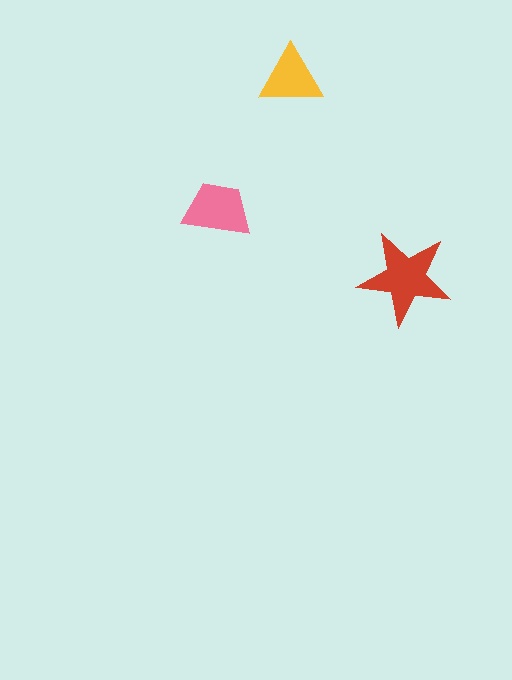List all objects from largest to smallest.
The red star, the pink trapezoid, the yellow triangle.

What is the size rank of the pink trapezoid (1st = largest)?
2nd.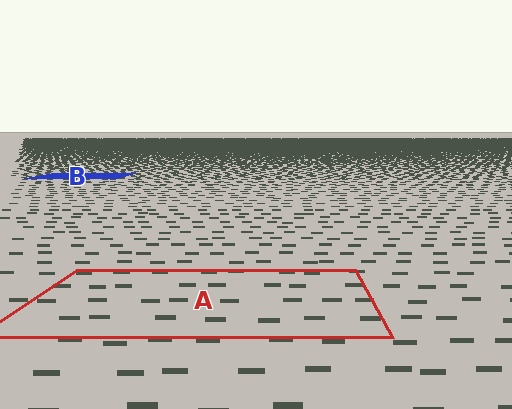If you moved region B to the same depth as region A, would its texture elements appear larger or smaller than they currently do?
They would appear larger. At a closer depth, the same texture elements are projected at a bigger on-screen size.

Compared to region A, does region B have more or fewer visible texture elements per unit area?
Region B has more texture elements per unit area — they are packed more densely because it is farther away.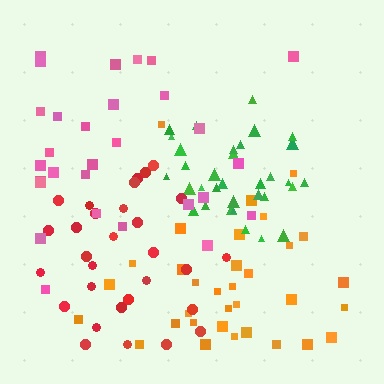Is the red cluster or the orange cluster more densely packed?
Red.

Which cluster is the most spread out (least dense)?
Pink.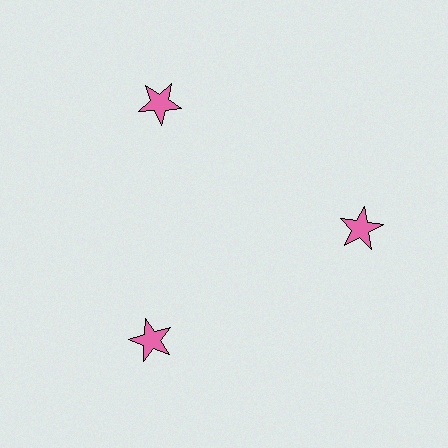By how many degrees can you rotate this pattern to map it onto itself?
The pattern maps onto itself every 120 degrees of rotation.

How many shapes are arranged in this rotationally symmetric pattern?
There are 3 shapes, arranged in 3 groups of 1.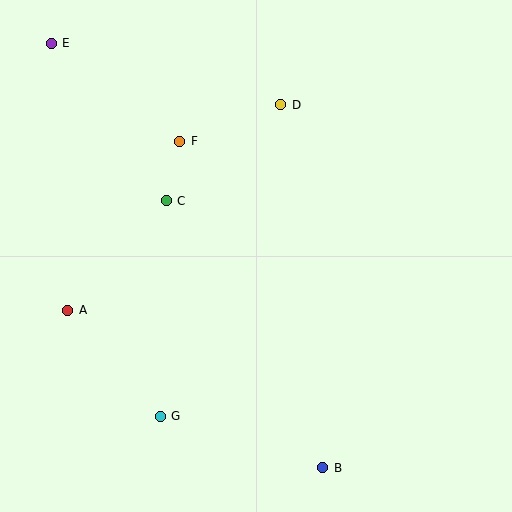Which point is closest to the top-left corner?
Point E is closest to the top-left corner.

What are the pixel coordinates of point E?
Point E is at (51, 43).